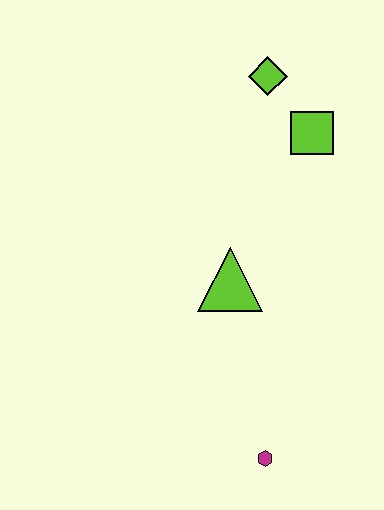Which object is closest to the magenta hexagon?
The lime triangle is closest to the magenta hexagon.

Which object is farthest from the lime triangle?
The lime diamond is farthest from the lime triangle.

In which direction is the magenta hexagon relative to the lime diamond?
The magenta hexagon is below the lime diamond.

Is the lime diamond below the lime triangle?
No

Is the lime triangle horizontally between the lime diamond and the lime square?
No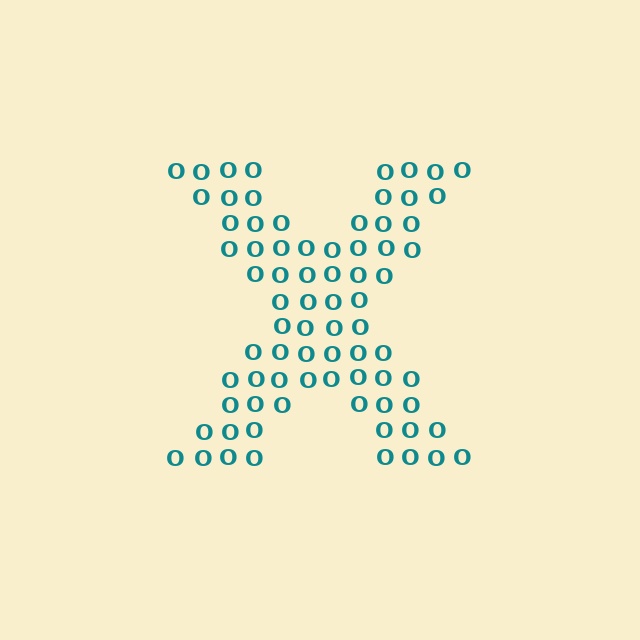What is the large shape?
The large shape is the letter X.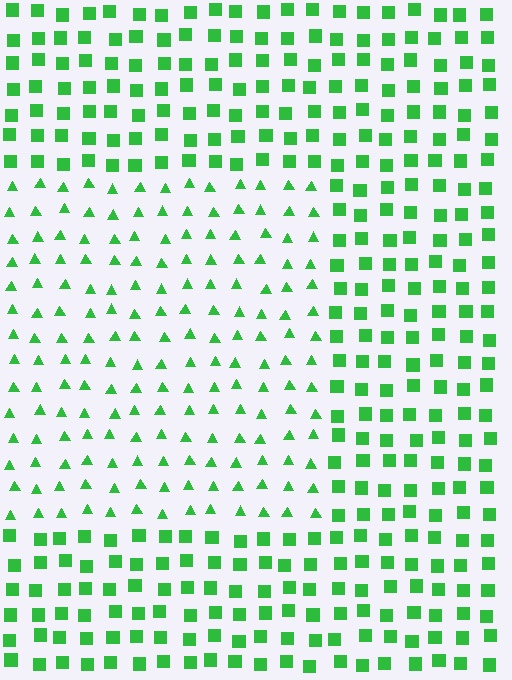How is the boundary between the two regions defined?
The boundary is defined by a change in element shape: triangles inside vs. squares outside. All elements share the same color and spacing.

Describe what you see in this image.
The image is filled with small green elements arranged in a uniform grid. A rectangle-shaped region contains triangles, while the surrounding area contains squares. The boundary is defined purely by the change in element shape.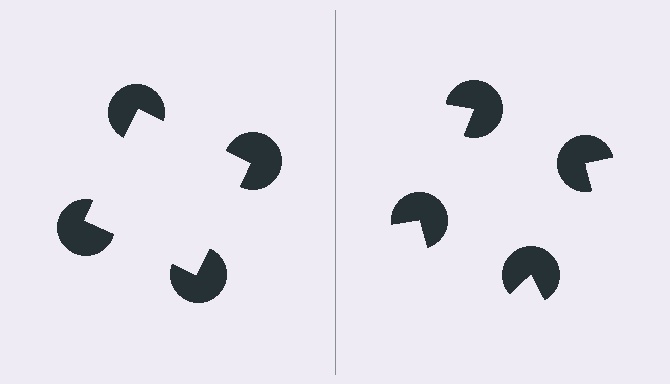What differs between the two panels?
The pac-man discs are positioned identically on both sides; only the wedge orientations differ. On the left they align to a square; on the right they are misaligned.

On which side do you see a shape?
An illusory square appears on the left side. On the right side the wedge cuts are rotated, so no coherent shape forms.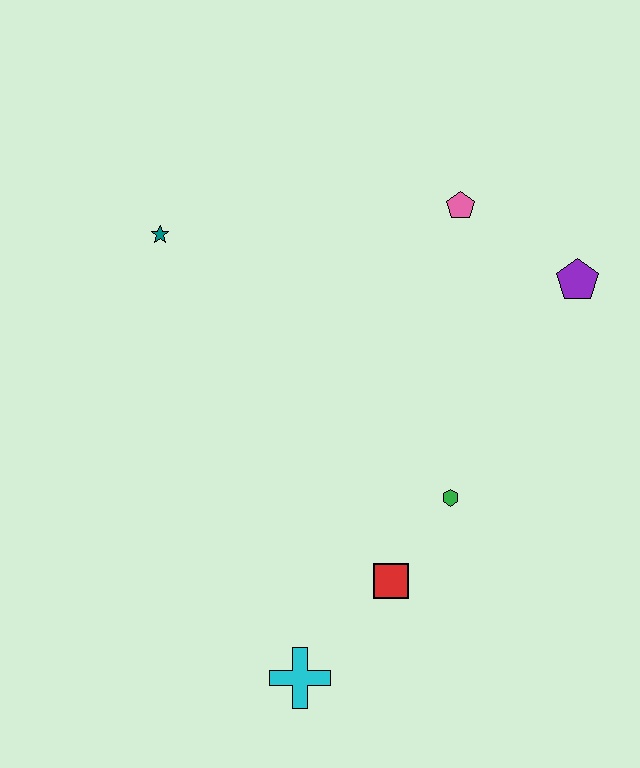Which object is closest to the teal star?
The pink pentagon is closest to the teal star.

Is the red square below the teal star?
Yes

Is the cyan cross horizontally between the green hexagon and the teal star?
Yes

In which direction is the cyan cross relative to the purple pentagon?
The cyan cross is below the purple pentagon.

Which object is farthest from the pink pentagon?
The cyan cross is farthest from the pink pentagon.